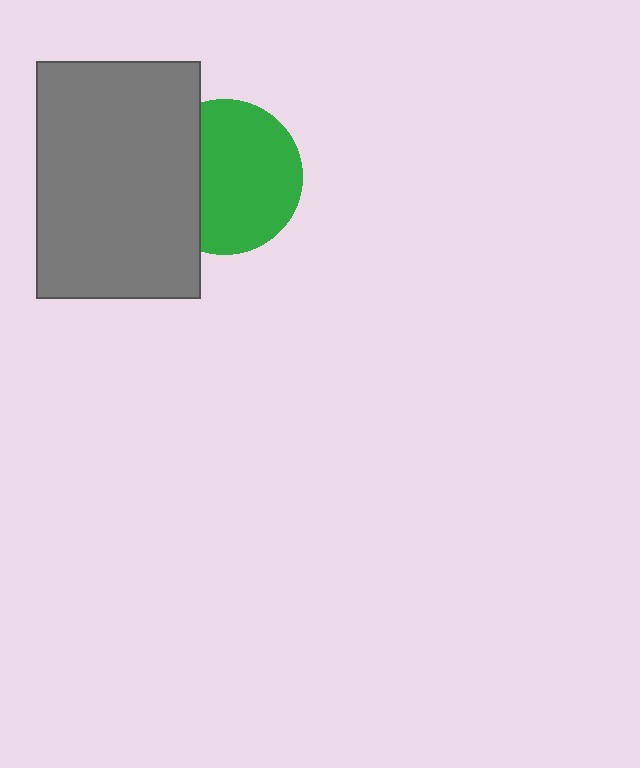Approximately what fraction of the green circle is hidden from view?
Roughly 32% of the green circle is hidden behind the gray rectangle.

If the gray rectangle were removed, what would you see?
You would see the complete green circle.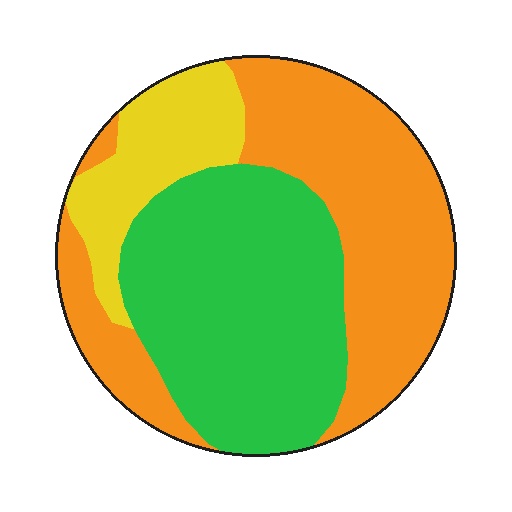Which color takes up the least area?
Yellow, at roughly 15%.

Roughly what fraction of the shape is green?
Green takes up between a quarter and a half of the shape.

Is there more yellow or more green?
Green.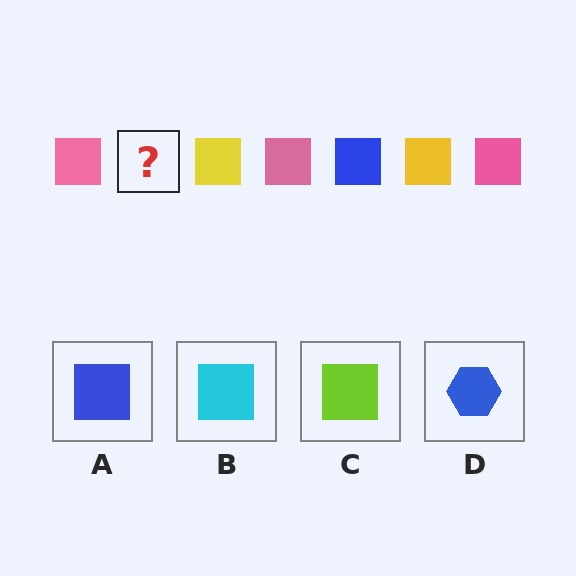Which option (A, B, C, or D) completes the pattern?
A.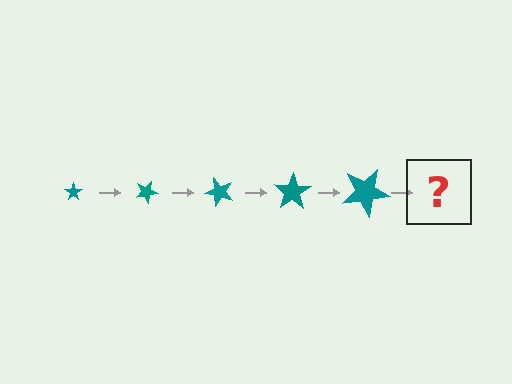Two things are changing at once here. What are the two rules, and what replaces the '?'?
The two rules are that the star grows larger each step and it rotates 25 degrees each step. The '?' should be a star, larger than the previous one and rotated 125 degrees from the start.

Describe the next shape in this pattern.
It should be a star, larger than the previous one and rotated 125 degrees from the start.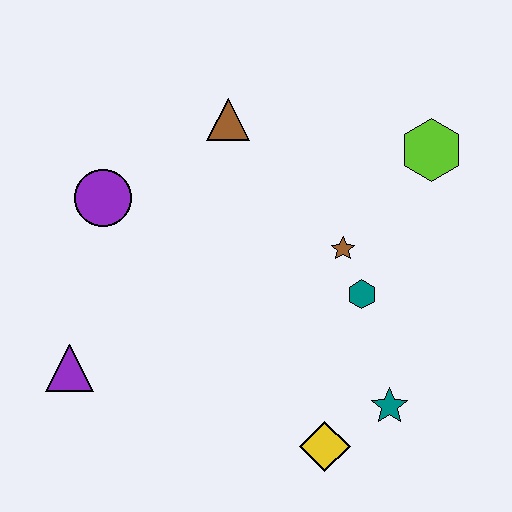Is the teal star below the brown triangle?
Yes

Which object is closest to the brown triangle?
The purple circle is closest to the brown triangle.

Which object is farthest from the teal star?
The purple circle is farthest from the teal star.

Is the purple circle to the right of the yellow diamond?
No